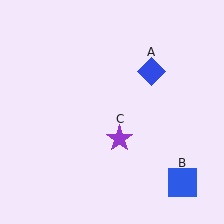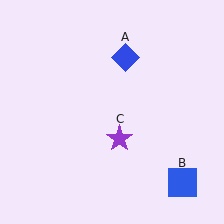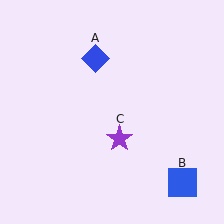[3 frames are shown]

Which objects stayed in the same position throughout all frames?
Blue square (object B) and purple star (object C) remained stationary.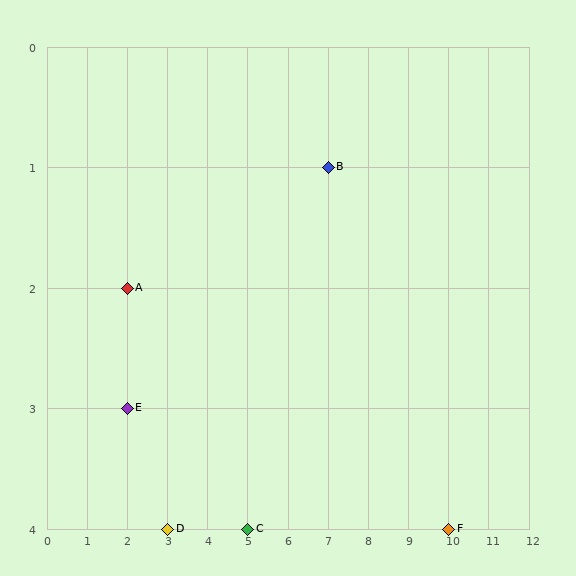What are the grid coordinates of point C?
Point C is at grid coordinates (5, 4).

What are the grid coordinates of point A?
Point A is at grid coordinates (2, 2).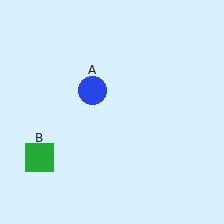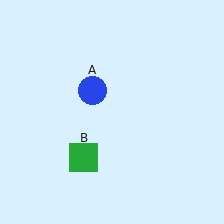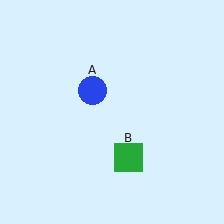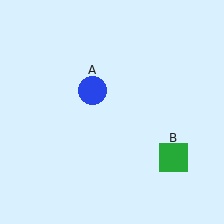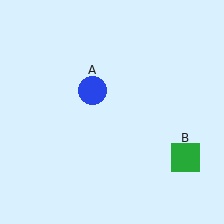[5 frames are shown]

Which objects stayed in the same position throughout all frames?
Blue circle (object A) remained stationary.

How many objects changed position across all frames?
1 object changed position: green square (object B).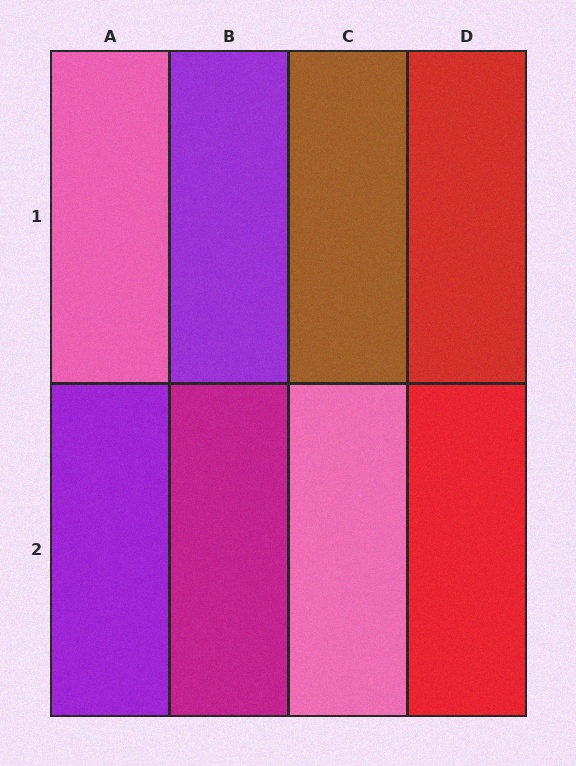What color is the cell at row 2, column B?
Magenta.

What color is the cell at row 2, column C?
Pink.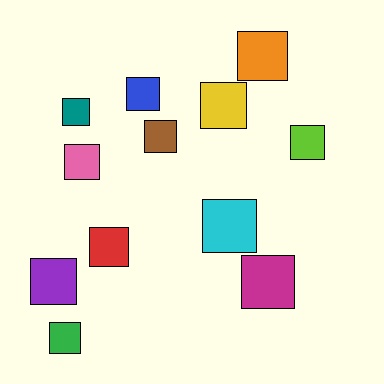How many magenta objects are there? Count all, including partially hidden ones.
There is 1 magenta object.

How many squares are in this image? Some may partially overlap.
There are 12 squares.